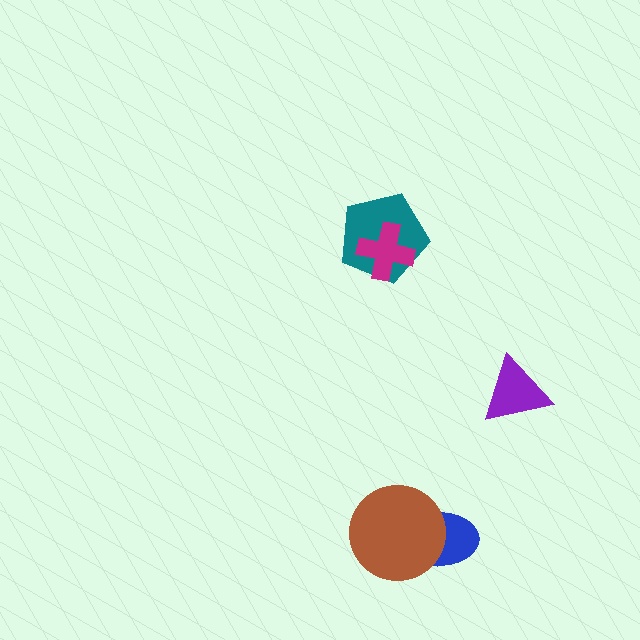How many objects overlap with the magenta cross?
1 object overlaps with the magenta cross.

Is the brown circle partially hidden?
No, no other shape covers it.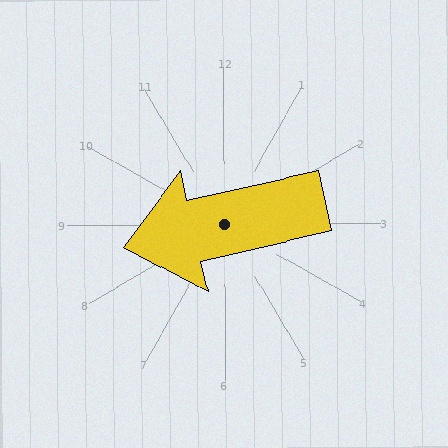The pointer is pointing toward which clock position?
Roughly 9 o'clock.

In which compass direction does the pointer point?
West.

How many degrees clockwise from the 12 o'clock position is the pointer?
Approximately 257 degrees.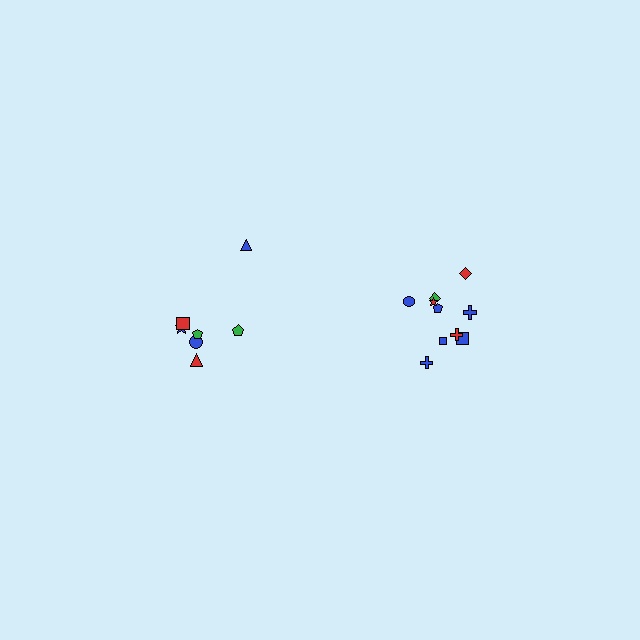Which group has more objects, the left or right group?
The right group.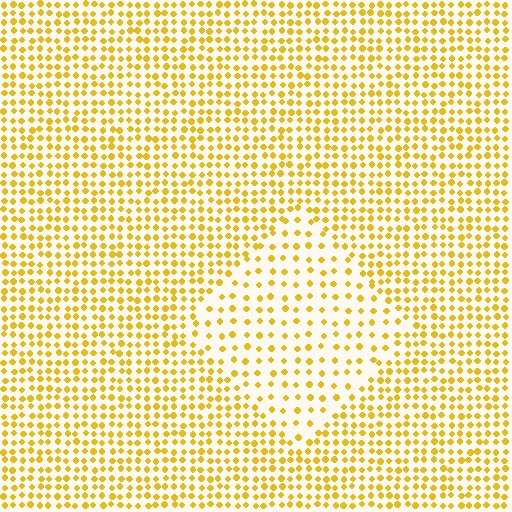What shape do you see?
I see a diamond.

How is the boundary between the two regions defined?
The boundary is defined by a change in element density (approximately 2.0x ratio). All elements are the same color, size, and shape.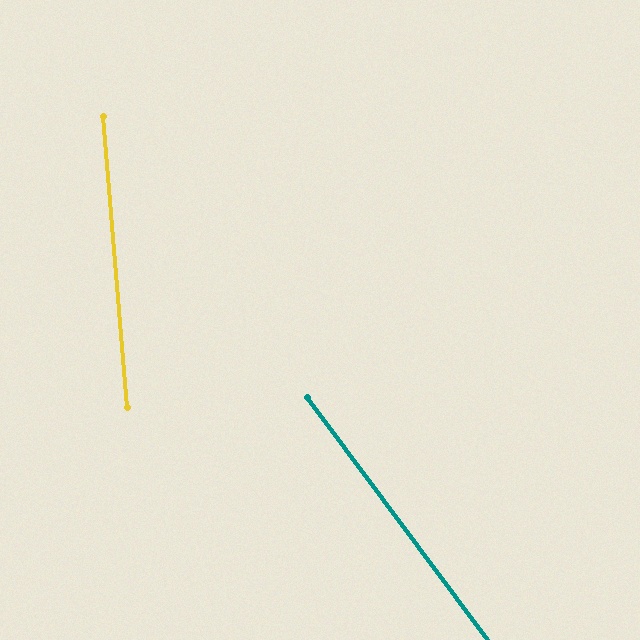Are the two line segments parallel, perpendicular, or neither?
Neither parallel nor perpendicular — they differ by about 32°.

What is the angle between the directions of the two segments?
Approximately 32 degrees.